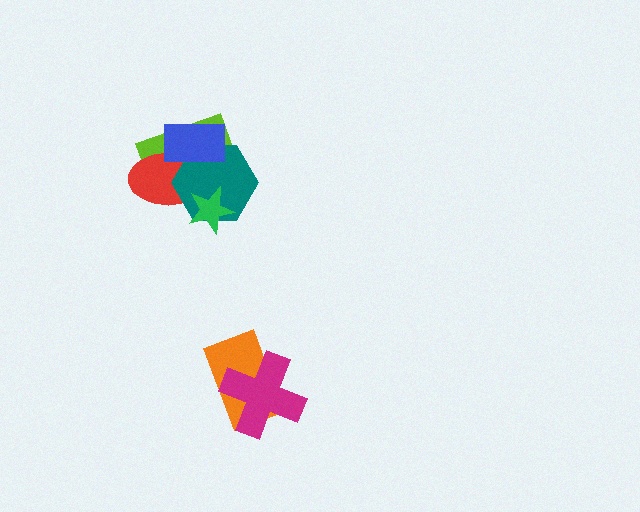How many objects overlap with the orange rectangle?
1 object overlaps with the orange rectangle.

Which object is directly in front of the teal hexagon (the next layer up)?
The green star is directly in front of the teal hexagon.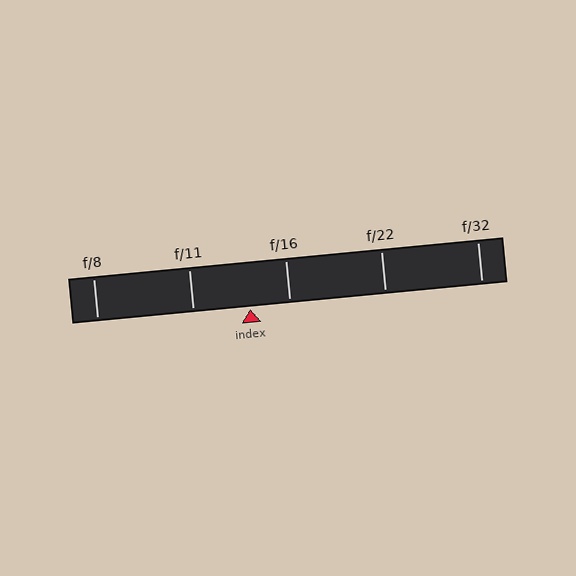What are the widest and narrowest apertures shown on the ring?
The widest aperture shown is f/8 and the narrowest is f/32.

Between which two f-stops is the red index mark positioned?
The index mark is between f/11 and f/16.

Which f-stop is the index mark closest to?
The index mark is closest to f/16.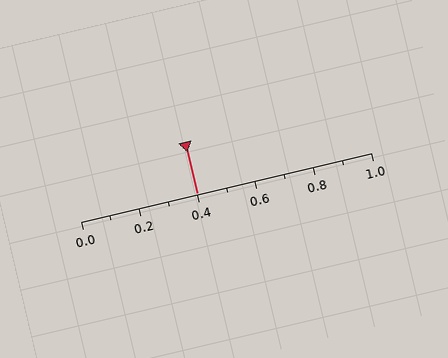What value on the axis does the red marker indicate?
The marker indicates approximately 0.4.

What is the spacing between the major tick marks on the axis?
The major ticks are spaced 0.2 apart.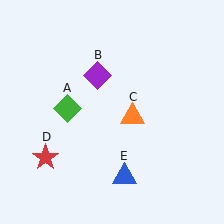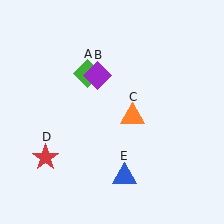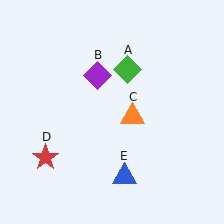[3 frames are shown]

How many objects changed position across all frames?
1 object changed position: green diamond (object A).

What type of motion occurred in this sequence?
The green diamond (object A) rotated clockwise around the center of the scene.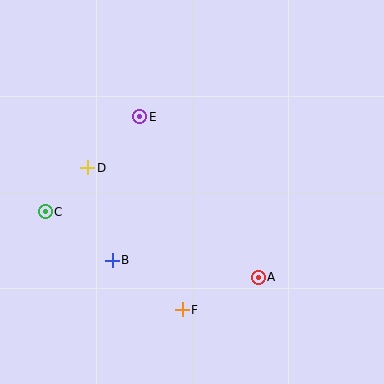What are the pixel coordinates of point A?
Point A is at (258, 277).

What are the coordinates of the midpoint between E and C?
The midpoint between E and C is at (92, 164).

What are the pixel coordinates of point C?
Point C is at (45, 212).